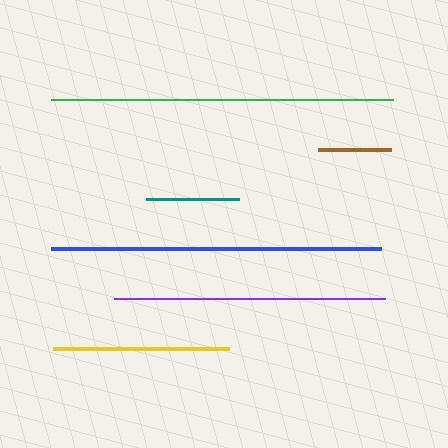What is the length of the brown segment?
The brown segment is approximately 73 pixels long.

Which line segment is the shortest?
The brown line is the shortest at approximately 73 pixels.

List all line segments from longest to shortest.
From longest to shortest: green, blue, purple, yellow, teal, brown.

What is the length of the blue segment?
The blue segment is approximately 330 pixels long.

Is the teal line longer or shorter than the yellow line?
The yellow line is longer than the teal line.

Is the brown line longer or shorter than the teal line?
The teal line is longer than the brown line.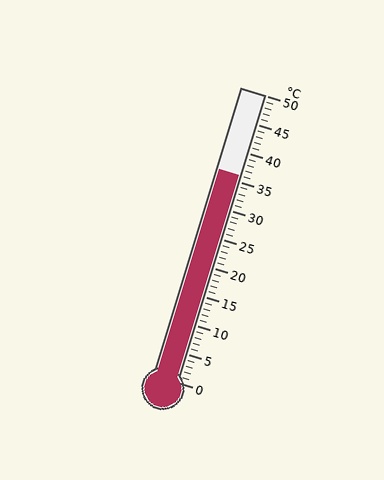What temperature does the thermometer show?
The thermometer shows approximately 36°C.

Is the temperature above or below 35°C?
The temperature is above 35°C.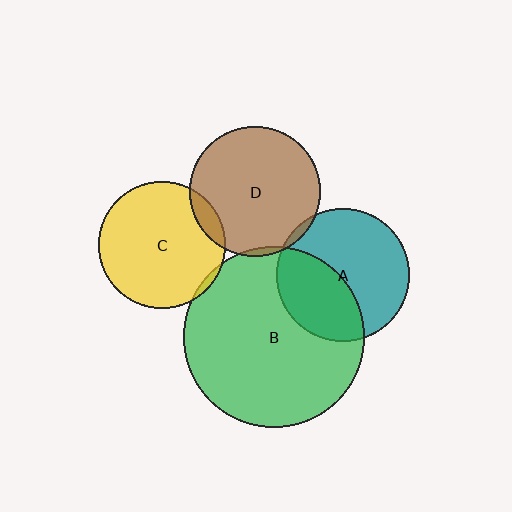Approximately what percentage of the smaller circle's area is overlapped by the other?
Approximately 5%.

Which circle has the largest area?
Circle B (green).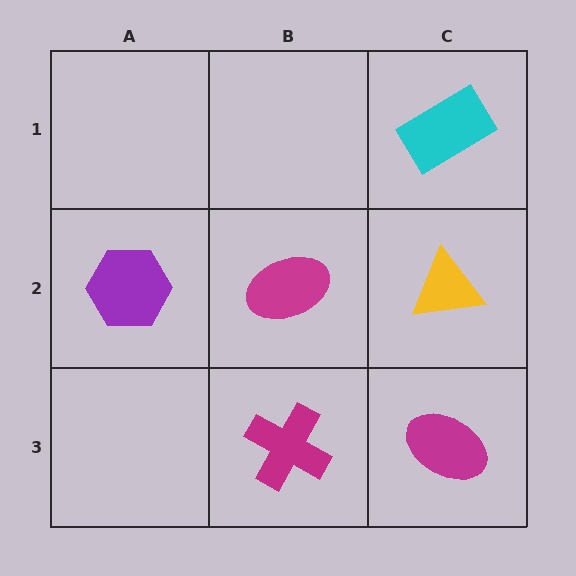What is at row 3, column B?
A magenta cross.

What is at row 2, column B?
A magenta ellipse.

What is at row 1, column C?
A cyan rectangle.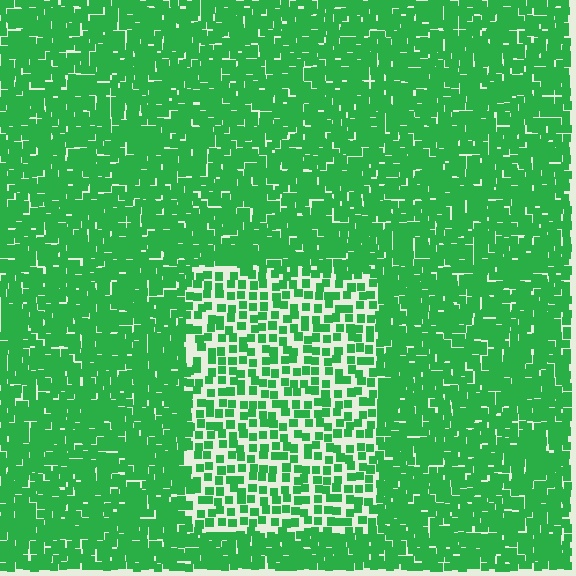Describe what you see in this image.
The image contains small green elements arranged at two different densities. A rectangle-shaped region is visible where the elements are less densely packed than the surrounding area.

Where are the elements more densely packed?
The elements are more densely packed outside the rectangle boundary.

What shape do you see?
I see a rectangle.